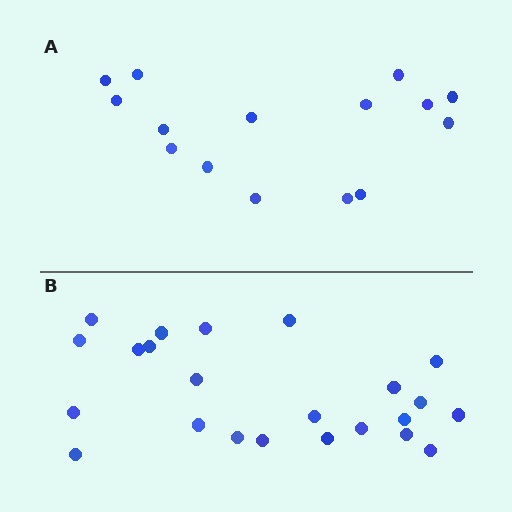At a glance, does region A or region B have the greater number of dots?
Region B (the bottom region) has more dots.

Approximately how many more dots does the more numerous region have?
Region B has roughly 8 or so more dots than region A.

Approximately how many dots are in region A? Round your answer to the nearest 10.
About 20 dots. (The exact count is 15, which rounds to 20.)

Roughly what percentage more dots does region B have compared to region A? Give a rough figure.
About 55% more.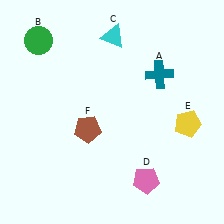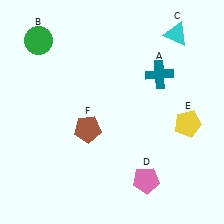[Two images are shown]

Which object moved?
The cyan triangle (C) moved right.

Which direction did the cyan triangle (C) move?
The cyan triangle (C) moved right.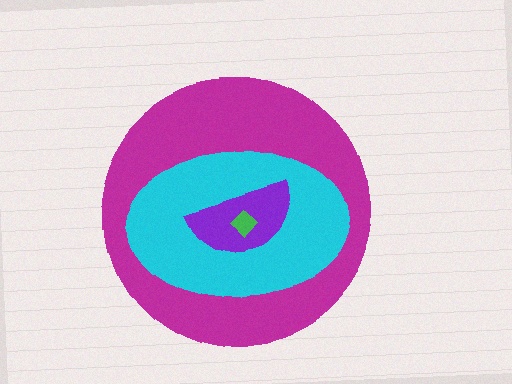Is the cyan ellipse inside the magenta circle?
Yes.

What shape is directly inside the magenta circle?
The cyan ellipse.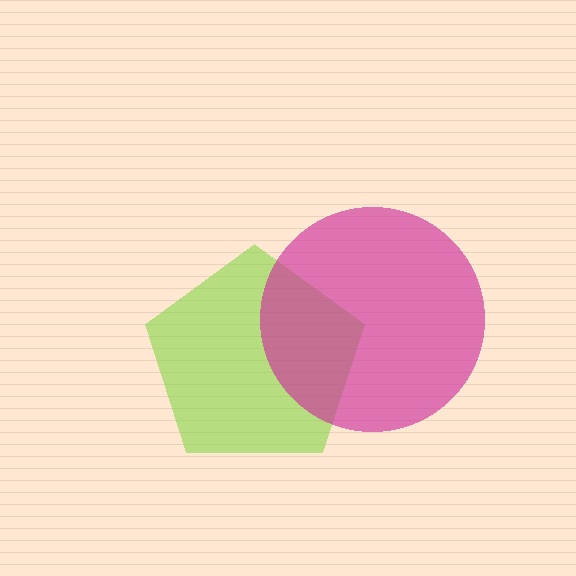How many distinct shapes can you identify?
There are 2 distinct shapes: a lime pentagon, a magenta circle.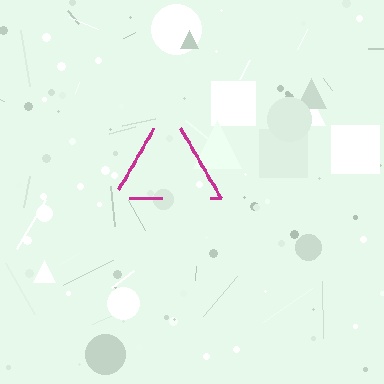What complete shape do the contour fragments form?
The contour fragments form a triangle.